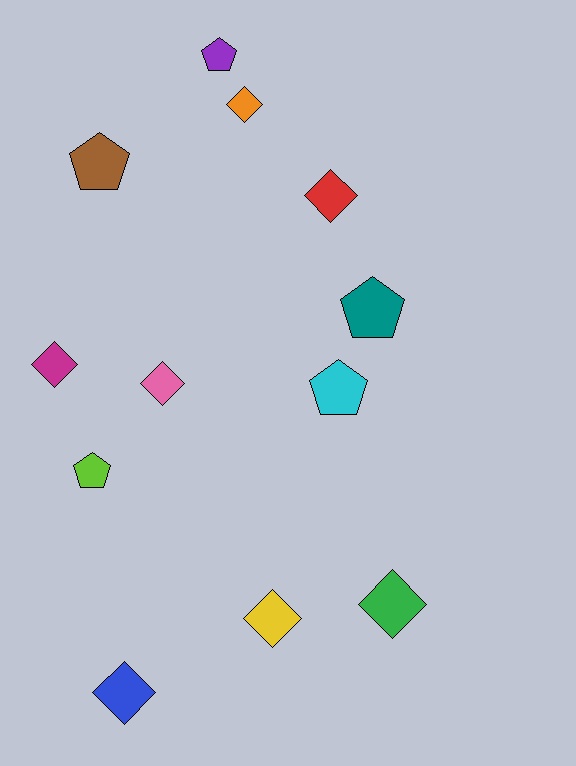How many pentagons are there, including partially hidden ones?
There are 5 pentagons.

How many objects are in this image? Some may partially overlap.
There are 12 objects.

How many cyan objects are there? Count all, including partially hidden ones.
There is 1 cyan object.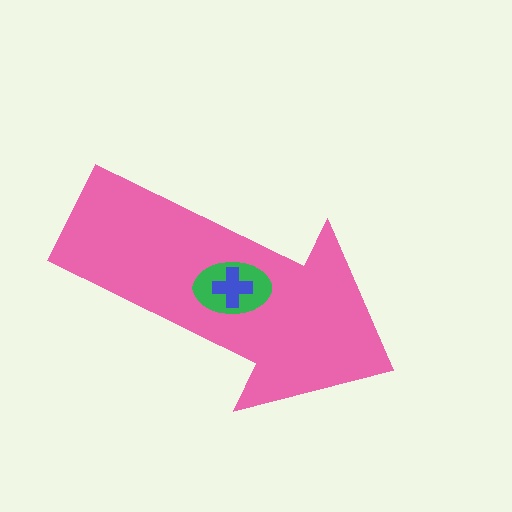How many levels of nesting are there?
3.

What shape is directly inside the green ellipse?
The blue cross.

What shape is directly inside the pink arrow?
The green ellipse.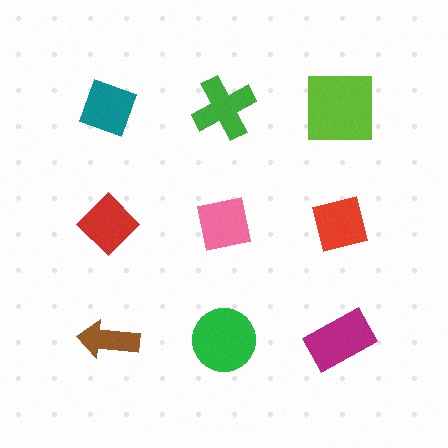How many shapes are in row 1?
3 shapes.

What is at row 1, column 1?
A teal diamond.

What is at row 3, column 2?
A green circle.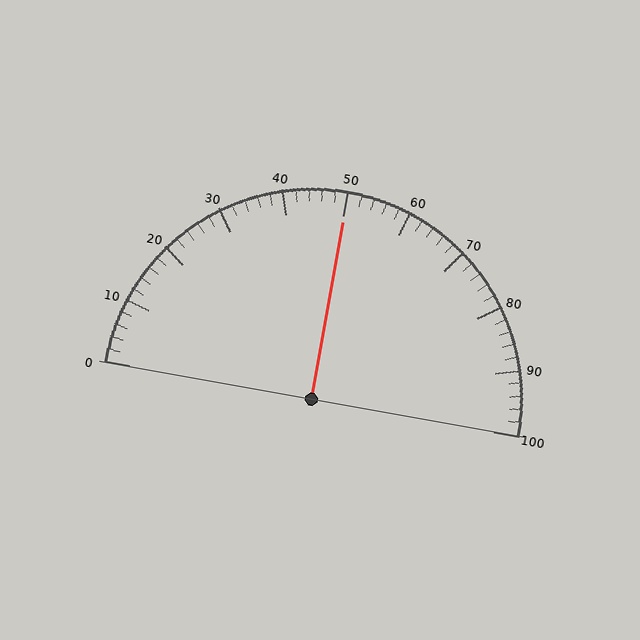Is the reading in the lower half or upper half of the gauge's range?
The reading is in the upper half of the range (0 to 100).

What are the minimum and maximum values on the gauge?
The gauge ranges from 0 to 100.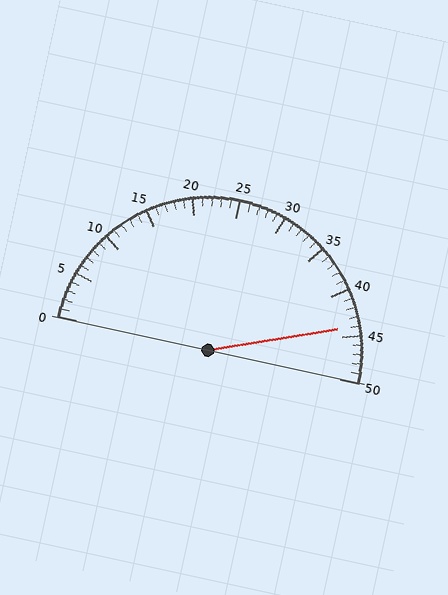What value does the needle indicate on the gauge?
The needle indicates approximately 44.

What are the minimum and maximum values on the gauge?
The gauge ranges from 0 to 50.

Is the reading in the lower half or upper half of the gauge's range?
The reading is in the upper half of the range (0 to 50).